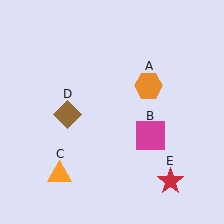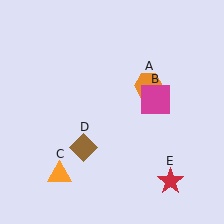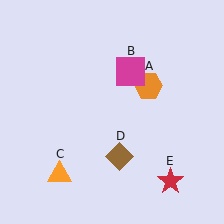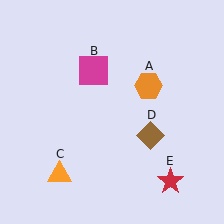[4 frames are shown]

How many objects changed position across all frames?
2 objects changed position: magenta square (object B), brown diamond (object D).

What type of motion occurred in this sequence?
The magenta square (object B), brown diamond (object D) rotated counterclockwise around the center of the scene.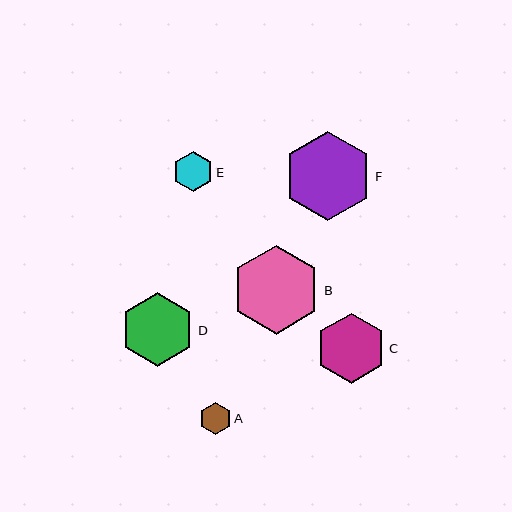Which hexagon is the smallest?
Hexagon A is the smallest with a size of approximately 32 pixels.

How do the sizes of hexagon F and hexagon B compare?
Hexagon F and hexagon B are approximately the same size.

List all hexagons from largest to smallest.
From largest to smallest: F, B, D, C, E, A.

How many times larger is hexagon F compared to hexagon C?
Hexagon F is approximately 1.3 times the size of hexagon C.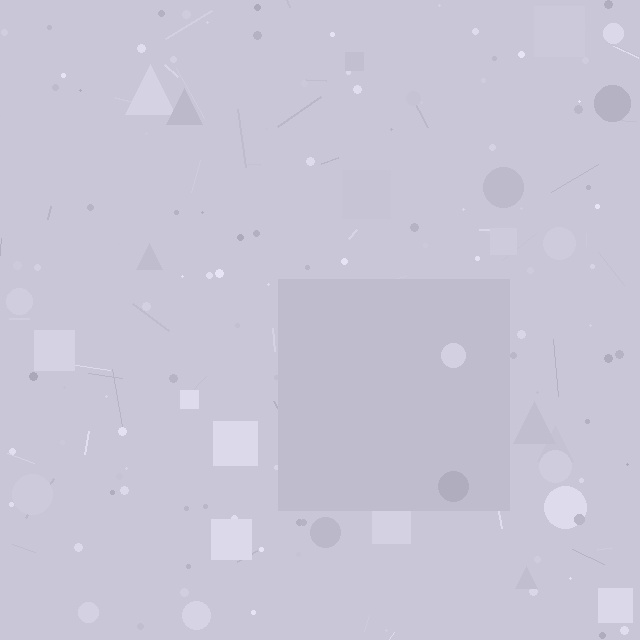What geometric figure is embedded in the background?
A square is embedded in the background.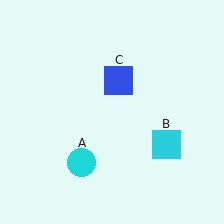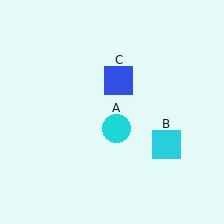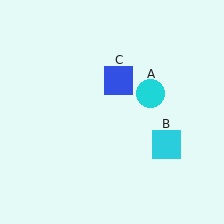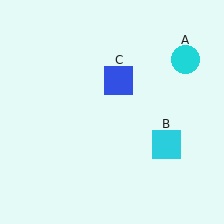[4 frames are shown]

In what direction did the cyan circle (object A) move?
The cyan circle (object A) moved up and to the right.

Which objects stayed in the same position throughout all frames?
Cyan square (object B) and blue square (object C) remained stationary.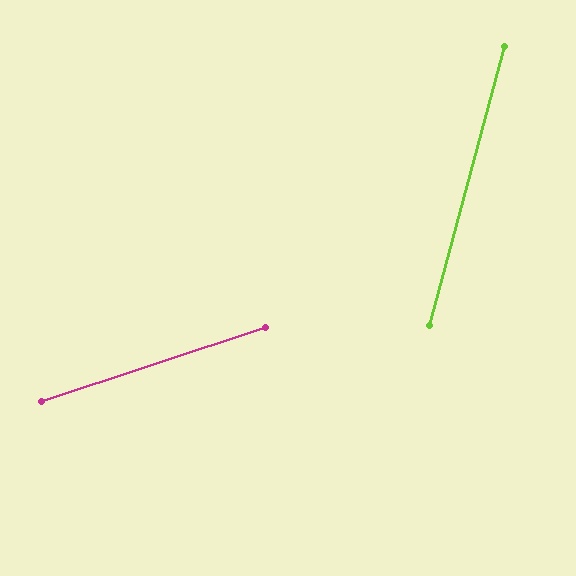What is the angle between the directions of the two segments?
Approximately 57 degrees.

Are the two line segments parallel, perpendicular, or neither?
Neither parallel nor perpendicular — they differ by about 57°.